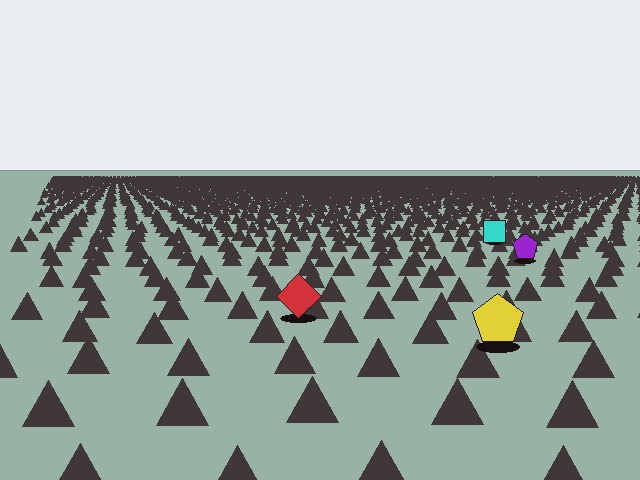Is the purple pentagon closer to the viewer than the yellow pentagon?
No. The yellow pentagon is closer — you can tell from the texture gradient: the ground texture is coarser near it.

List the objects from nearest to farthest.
From nearest to farthest: the yellow pentagon, the red diamond, the purple pentagon, the cyan square.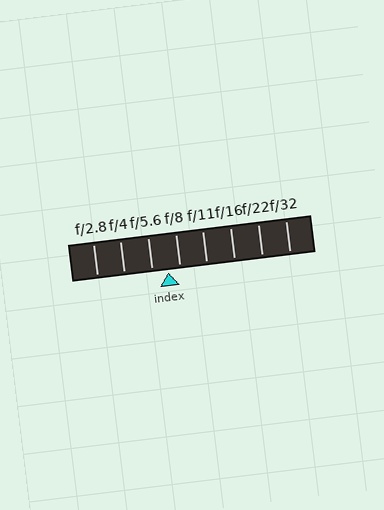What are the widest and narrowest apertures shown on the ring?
The widest aperture shown is f/2.8 and the narrowest is f/32.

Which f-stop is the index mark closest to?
The index mark is closest to f/8.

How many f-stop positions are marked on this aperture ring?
There are 8 f-stop positions marked.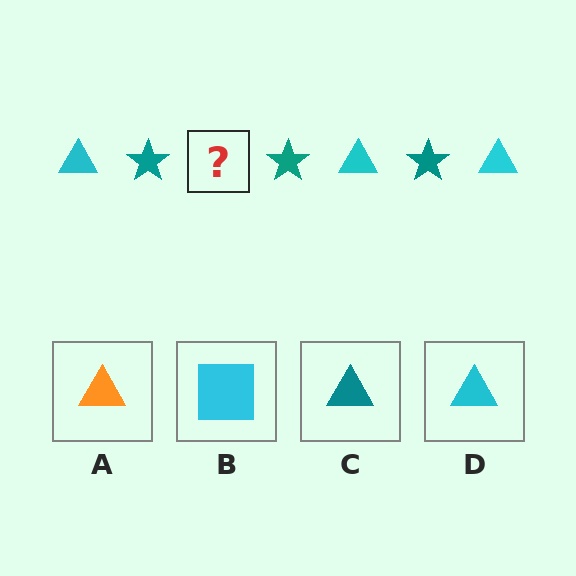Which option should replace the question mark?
Option D.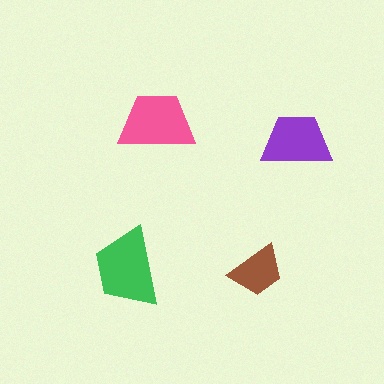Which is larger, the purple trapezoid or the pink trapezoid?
The pink one.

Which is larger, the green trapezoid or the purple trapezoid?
The green one.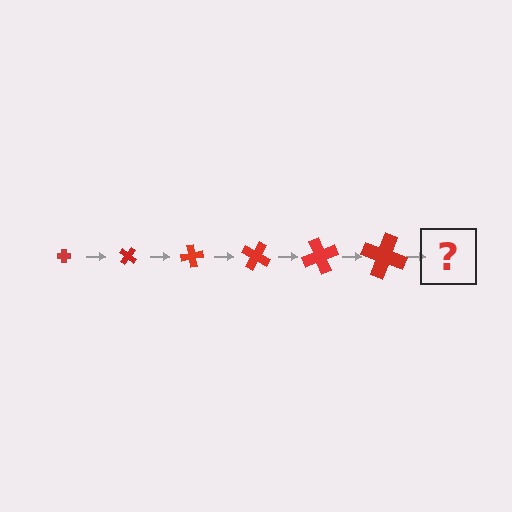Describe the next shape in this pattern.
It should be a cross, larger than the previous one and rotated 240 degrees from the start.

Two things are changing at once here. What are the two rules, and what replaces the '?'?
The two rules are that the cross grows larger each step and it rotates 40 degrees each step. The '?' should be a cross, larger than the previous one and rotated 240 degrees from the start.